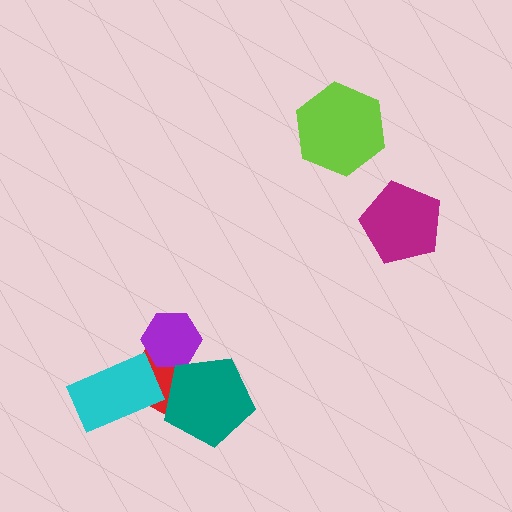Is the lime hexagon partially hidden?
No, no other shape covers it.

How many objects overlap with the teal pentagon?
2 objects overlap with the teal pentagon.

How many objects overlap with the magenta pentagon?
0 objects overlap with the magenta pentagon.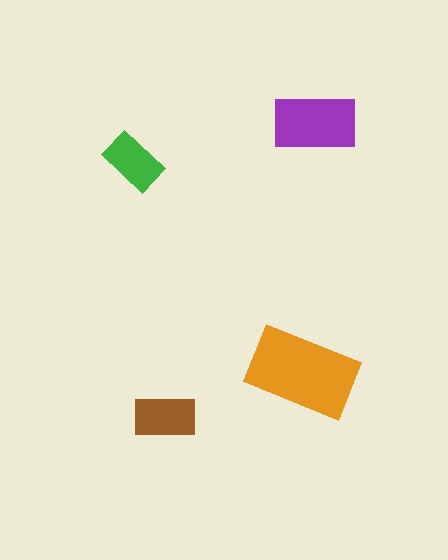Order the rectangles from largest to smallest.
the orange one, the purple one, the brown one, the green one.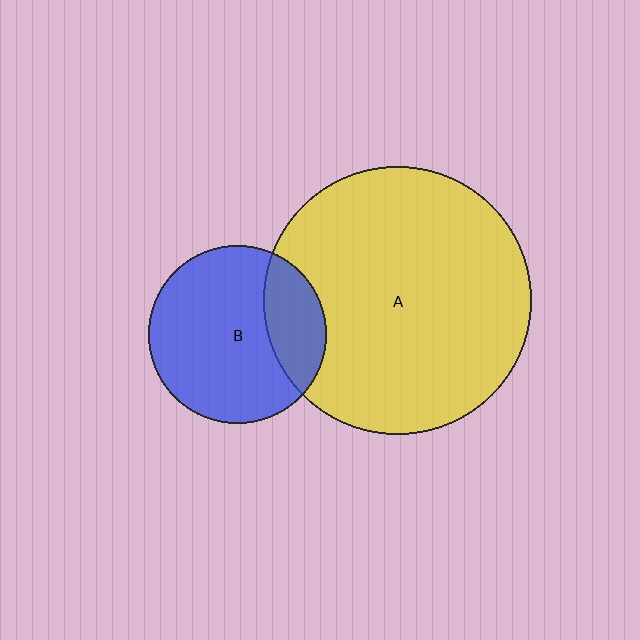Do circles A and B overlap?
Yes.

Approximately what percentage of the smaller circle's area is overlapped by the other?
Approximately 25%.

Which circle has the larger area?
Circle A (yellow).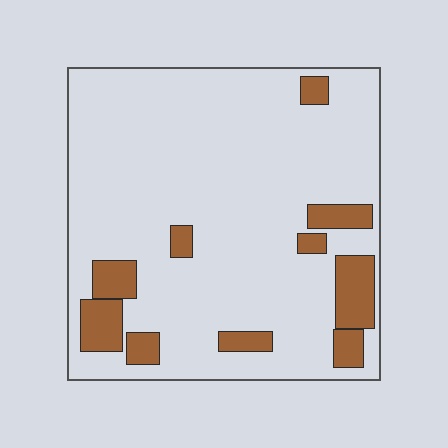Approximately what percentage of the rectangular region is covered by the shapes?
Approximately 15%.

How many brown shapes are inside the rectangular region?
10.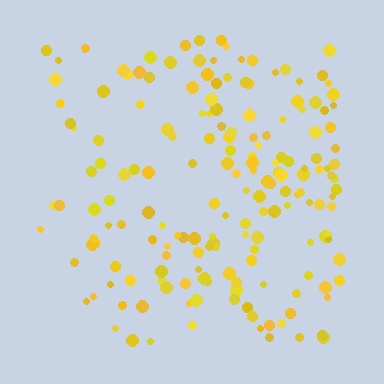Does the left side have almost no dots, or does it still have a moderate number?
Still a moderate number, just noticeably fewer than the right.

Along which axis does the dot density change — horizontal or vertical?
Horizontal.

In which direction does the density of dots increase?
From left to right, with the right side densest.